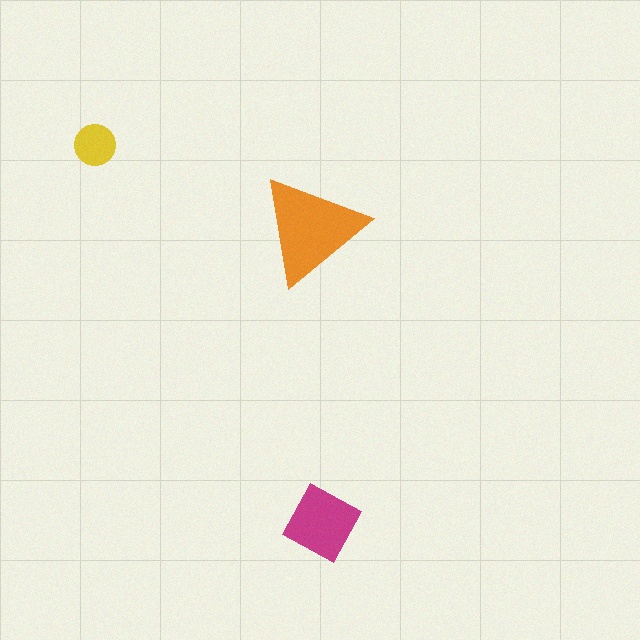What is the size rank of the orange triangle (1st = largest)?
1st.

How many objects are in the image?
There are 3 objects in the image.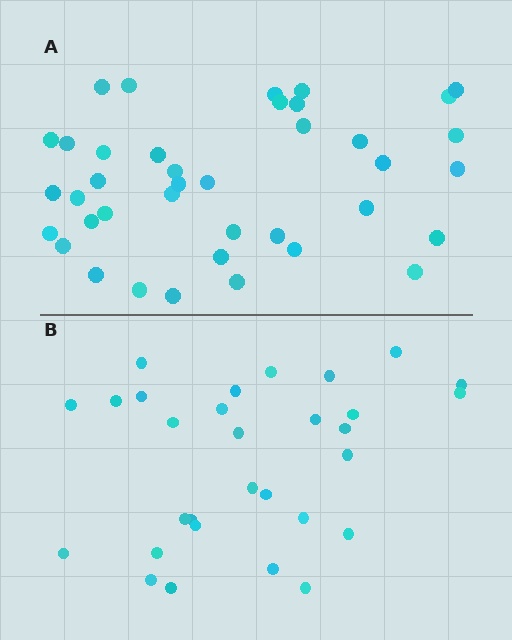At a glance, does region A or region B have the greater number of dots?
Region A (the top region) has more dots.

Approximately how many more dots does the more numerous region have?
Region A has roughly 8 or so more dots than region B.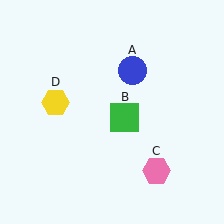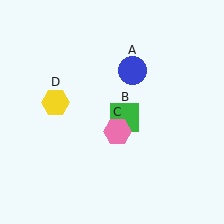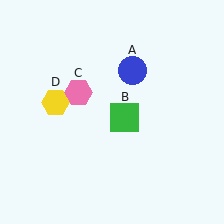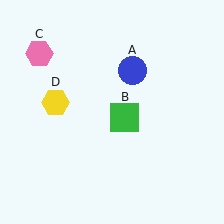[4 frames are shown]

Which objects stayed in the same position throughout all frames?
Blue circle (object A) and green square (object B) and yellow hexagon (object D) remained stationary.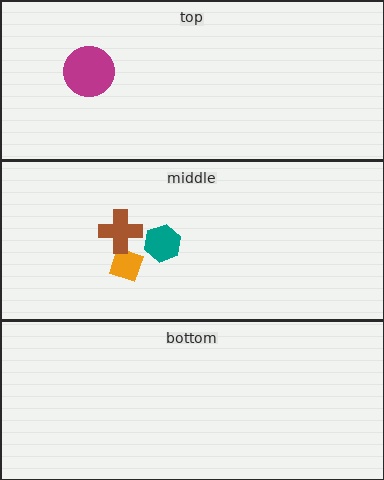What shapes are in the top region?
The magenta circle.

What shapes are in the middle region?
The orange diamond, the teal hexagon, the brown cross.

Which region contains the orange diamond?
The middle region.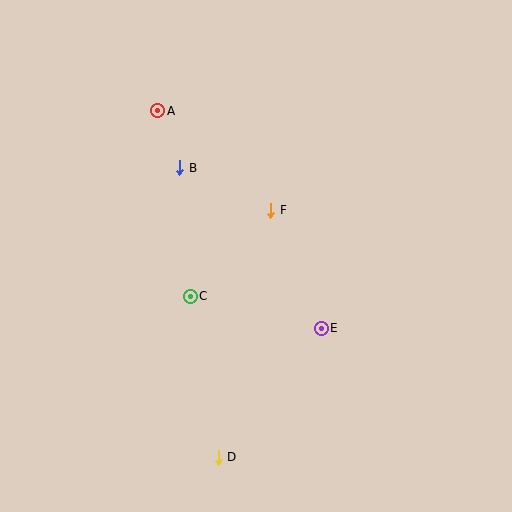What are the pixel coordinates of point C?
Point C is at (190, 296).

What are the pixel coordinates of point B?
Point B is at (180, 168).